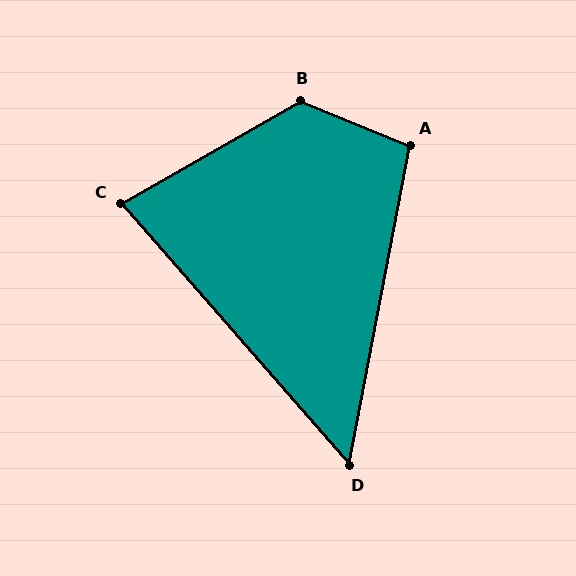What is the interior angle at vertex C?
Approximately 78 degrees (acute).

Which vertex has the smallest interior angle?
D, at approximately 52 degrees.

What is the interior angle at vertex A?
Approximately 102 degrees (obtuse).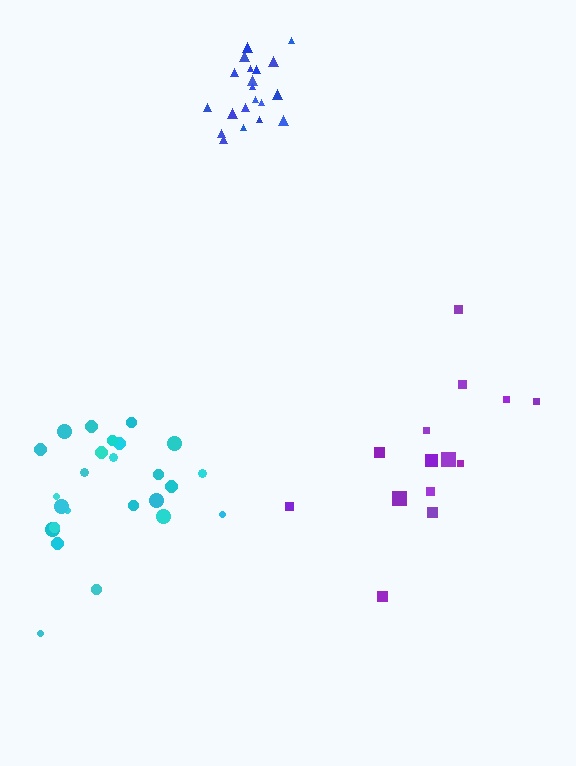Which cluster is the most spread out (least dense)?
Purple.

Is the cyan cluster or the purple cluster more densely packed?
Cyan.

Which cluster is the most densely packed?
Blue.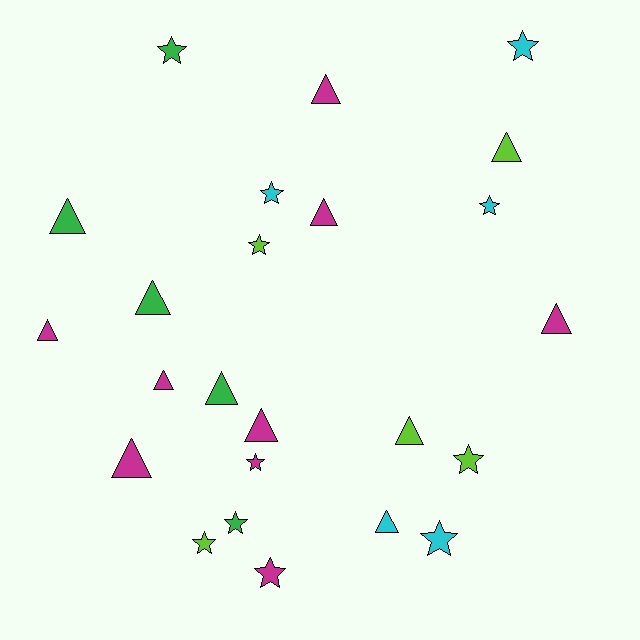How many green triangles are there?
There are 3 green triangles.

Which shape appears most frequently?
Triangle, with 13 objects.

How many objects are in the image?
There are 24 objects.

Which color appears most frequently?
Magenta, with 9 objects.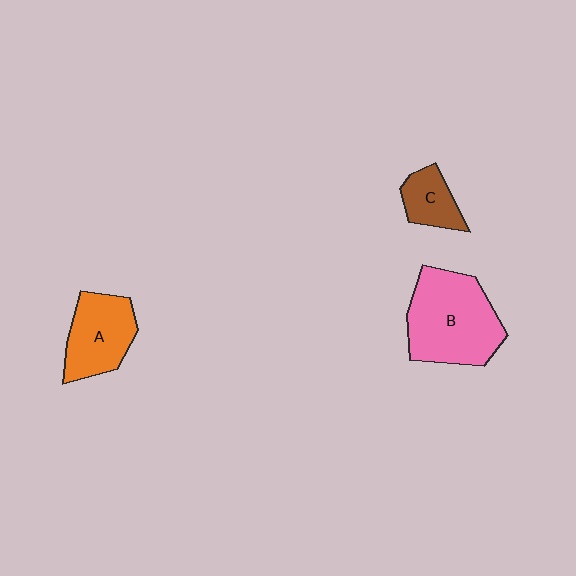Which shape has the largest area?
Shape B (pink).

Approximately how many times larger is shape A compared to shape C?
Approximately 1.8 times.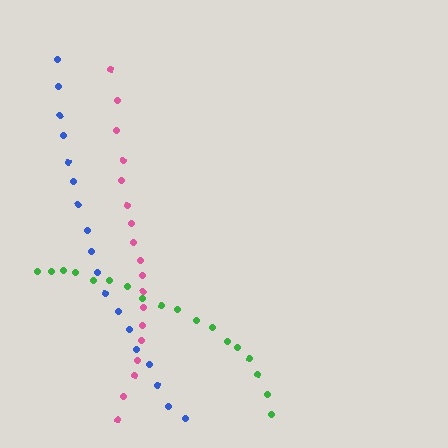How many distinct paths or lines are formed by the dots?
There are 3 distinct paths.